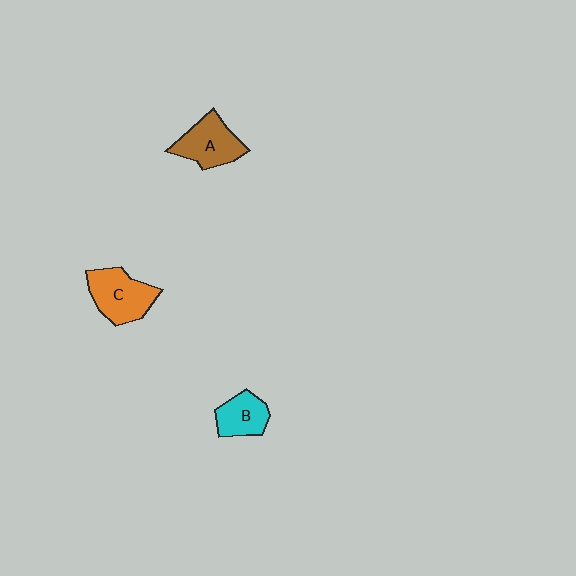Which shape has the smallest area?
Shape B (cyan).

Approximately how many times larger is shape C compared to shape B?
Approximately 1.5 times.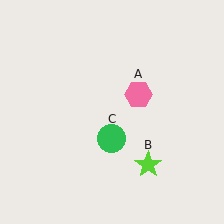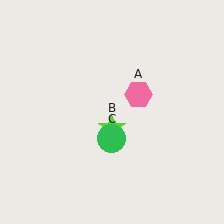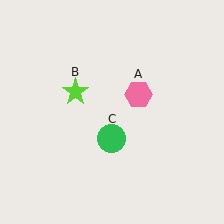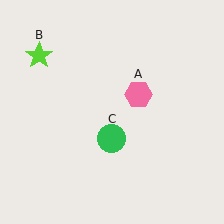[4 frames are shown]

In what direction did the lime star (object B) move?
The lime star (object B) moved up and to the left.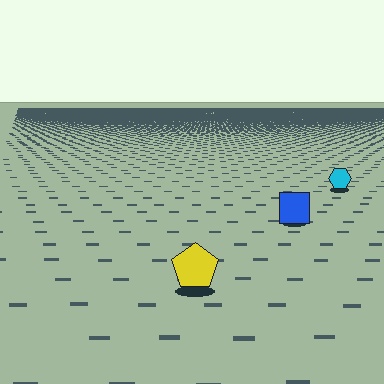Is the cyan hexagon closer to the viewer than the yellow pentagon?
No. The yellow pentagon is closer — you can tell from the texture gradient: the ground texture is coarser near it.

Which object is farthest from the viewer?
The cyan hexagon is farthest from the viewer. It appears smaller and the ground texture around it is denser.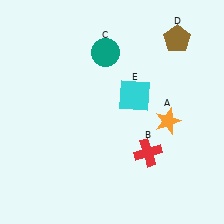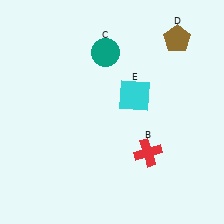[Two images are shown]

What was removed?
The orange star (A) was removed in Image 2.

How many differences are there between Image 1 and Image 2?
There is 1 difference between the two images.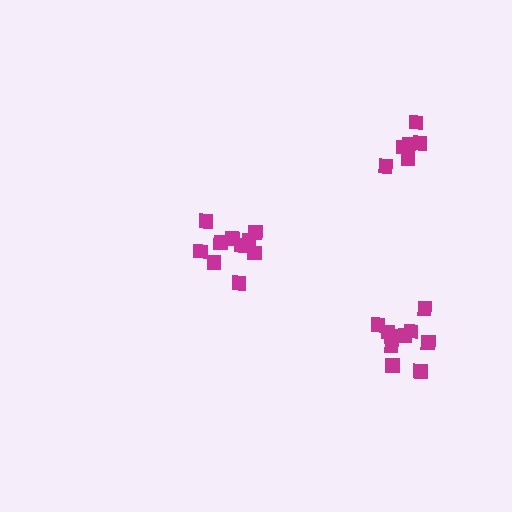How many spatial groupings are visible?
There are 3 spatial groupings.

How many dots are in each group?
Group 1: 10 dots, Group 2: 6 dots, Group 3: 10 dots (26 total).